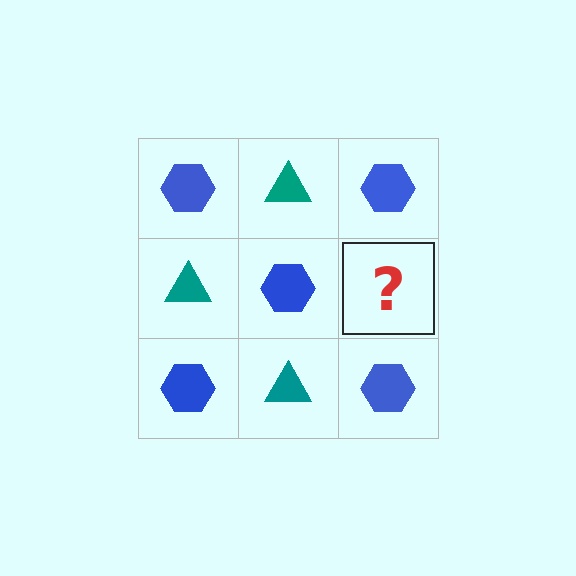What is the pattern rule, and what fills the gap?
The rule is that it alternates blue hexagon and teal triangle in a checkerboard pattern. The gap should be filled with a teal triangle.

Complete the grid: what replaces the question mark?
The question mark should be replaced with a teal triangle.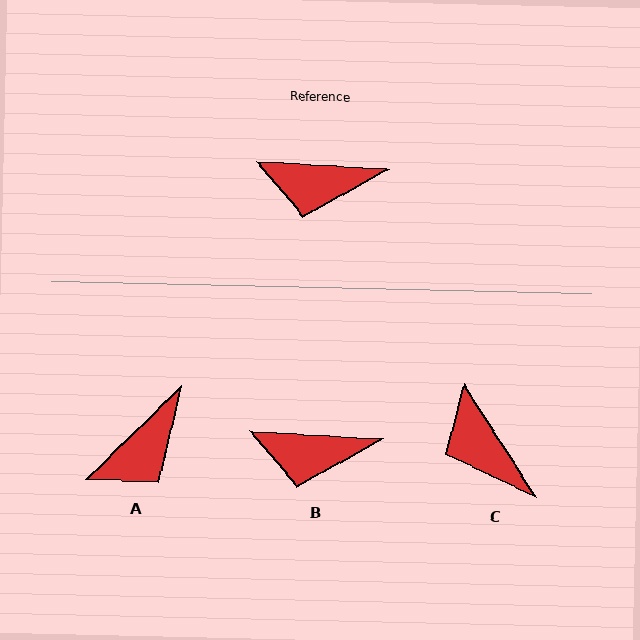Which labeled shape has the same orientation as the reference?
B.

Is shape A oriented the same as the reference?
No, it is off by about 48 degrees.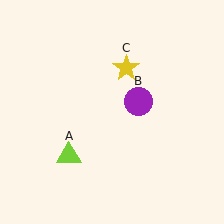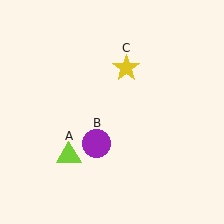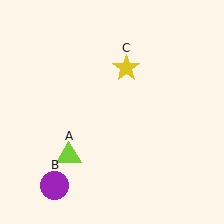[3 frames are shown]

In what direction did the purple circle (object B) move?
The purple circle (object B) moved down and to the left.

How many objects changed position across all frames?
1 object changed position: purple circle (object B).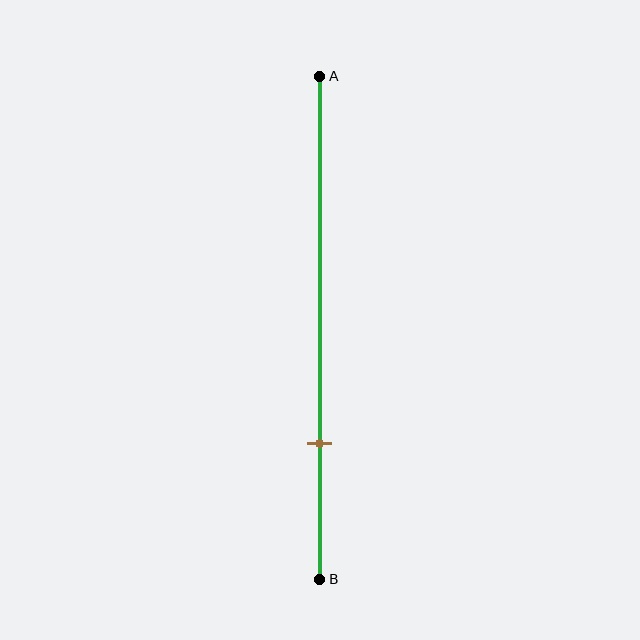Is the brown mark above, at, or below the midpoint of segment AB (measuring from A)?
The brown mark is below the midpoint of segment AB.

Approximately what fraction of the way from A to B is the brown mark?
The brown mark is approximately 75% of the way from A to B.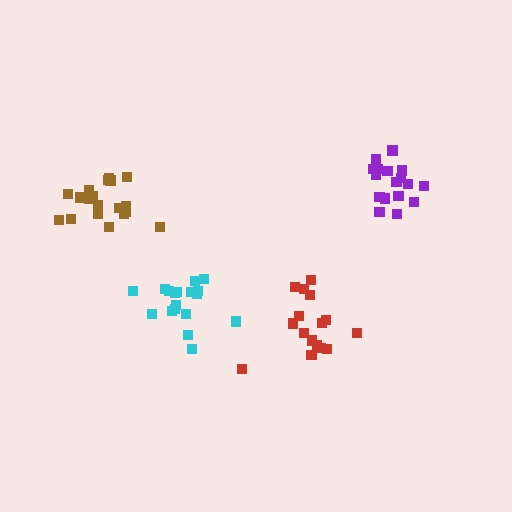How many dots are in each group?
Group 1: 16 dots, Group 2: 18 dots, Group 3: 18 dots, Group 4: 19 dots (71 total).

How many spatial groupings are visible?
There are 4 spatial groupings.